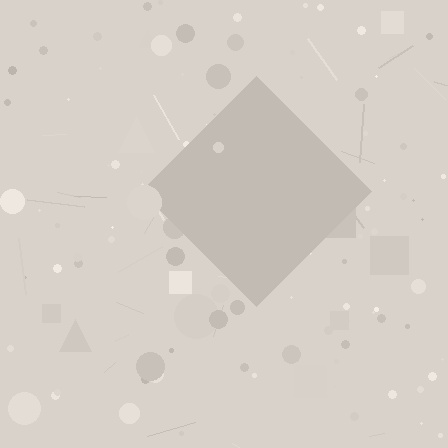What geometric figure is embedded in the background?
A diamond is embedded in the background.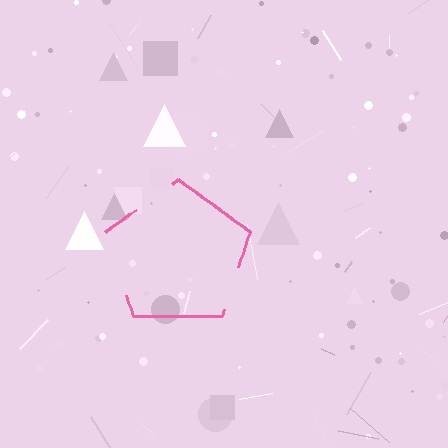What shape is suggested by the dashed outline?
The dashed outline suggests a pentagon.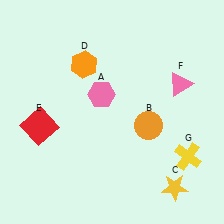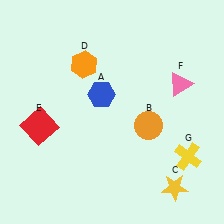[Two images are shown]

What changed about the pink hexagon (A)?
In Image 1, A is pink. In Image 2, it changed to blue.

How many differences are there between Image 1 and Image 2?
There is 1 difference between the two images.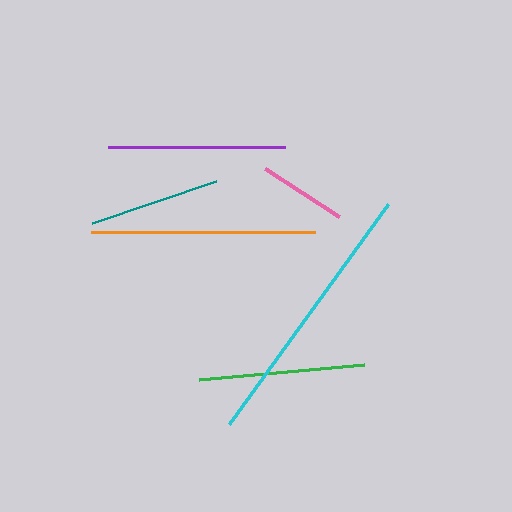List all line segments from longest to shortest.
From longest to shortest: cyan, orange, purple, green, teal, pink.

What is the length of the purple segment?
The purple segment is approximately 177 pixels long.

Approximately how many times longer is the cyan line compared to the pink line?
The cyan line is approximately 3.1 times the length of the pink line.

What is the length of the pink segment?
The pink segment is approximately 88 pixels long.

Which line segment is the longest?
The cyan line is the longest at approximately 271 pixels.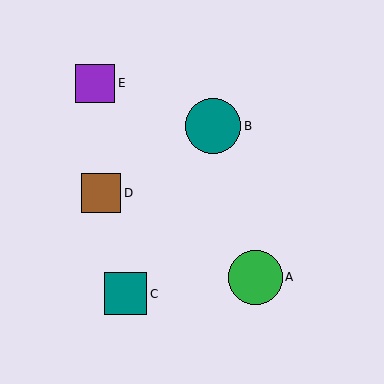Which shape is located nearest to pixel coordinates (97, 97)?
The purple square (labeled E) at (95, 83) is nearest to that location.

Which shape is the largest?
The teal circle (labeled B) is the largest.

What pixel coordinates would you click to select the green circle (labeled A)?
Click at (255, 277) to select the green circle A.